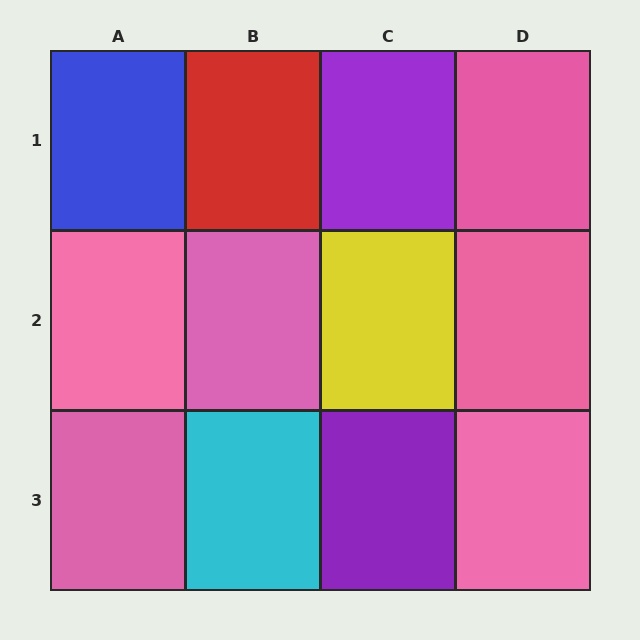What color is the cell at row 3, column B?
Cyan.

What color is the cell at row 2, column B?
Pink.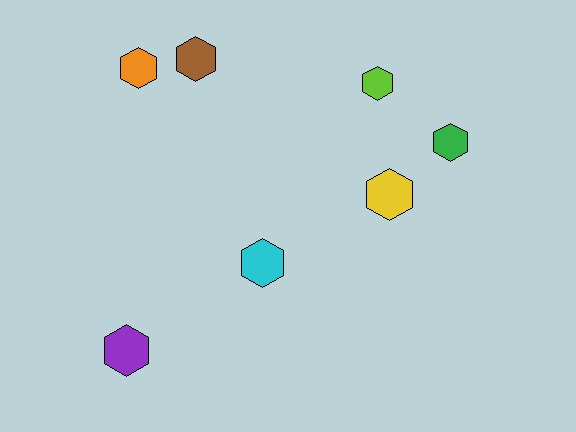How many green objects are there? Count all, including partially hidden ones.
There is 1 green object.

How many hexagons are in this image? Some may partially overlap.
There are 7 hexagons.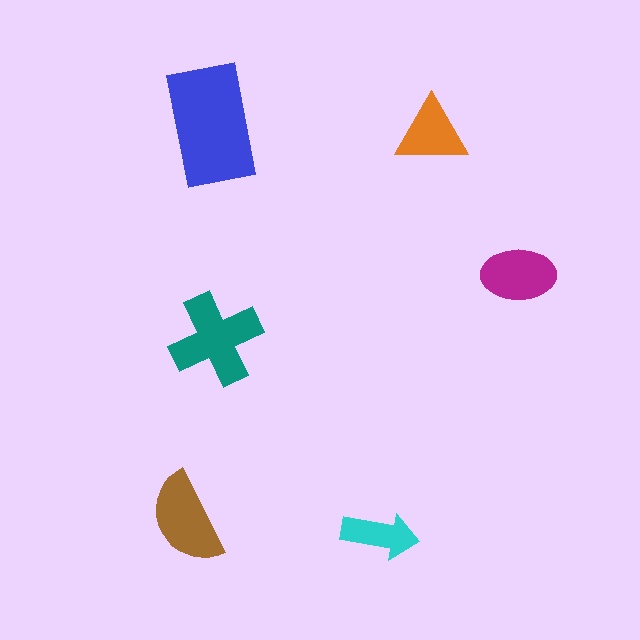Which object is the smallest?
The cyan arrow.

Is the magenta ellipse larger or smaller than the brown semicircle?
Smaller.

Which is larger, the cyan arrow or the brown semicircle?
The brown semicircle.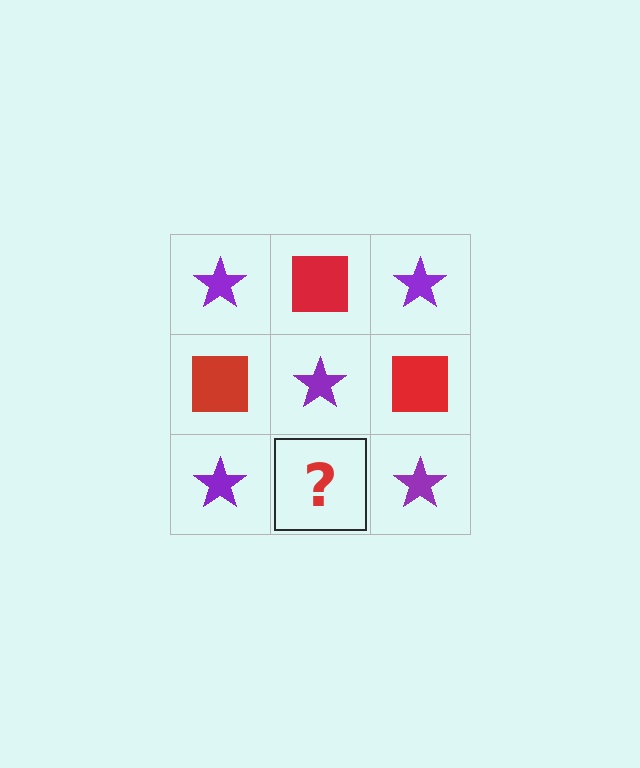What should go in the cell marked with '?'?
The missing cell should contain a red square.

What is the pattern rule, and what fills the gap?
The rule is that it alternates purple star and red square in a checkerboard pattern. The gap should be filled with a red square.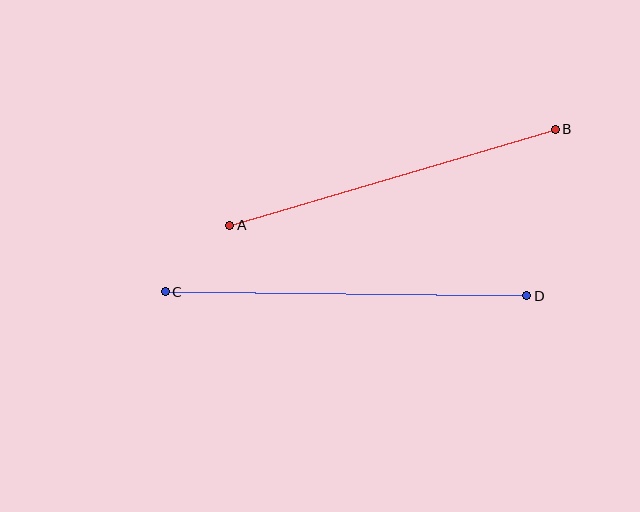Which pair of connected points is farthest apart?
Points C and D are farthest apart.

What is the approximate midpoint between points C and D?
The midpoint is at approximately (346, 294) pixels.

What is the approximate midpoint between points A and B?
The midpoint is at approximately (392, 177) pixels.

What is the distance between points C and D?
The distance is approximately 362 pixels.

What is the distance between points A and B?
The distance is approximately 339 pixels.